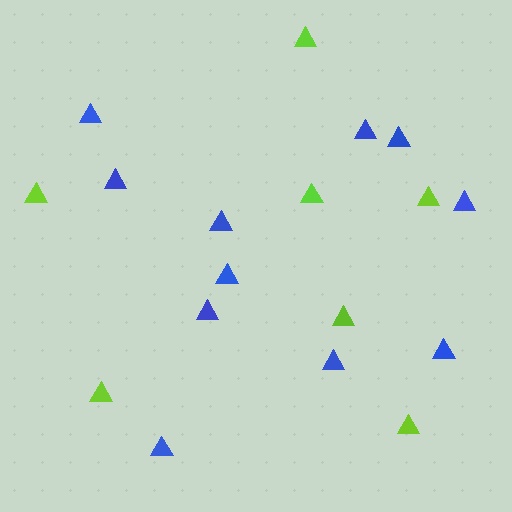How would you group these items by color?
There are 2 groups: one group of lime triangles (7) and one group of blue triangles (11).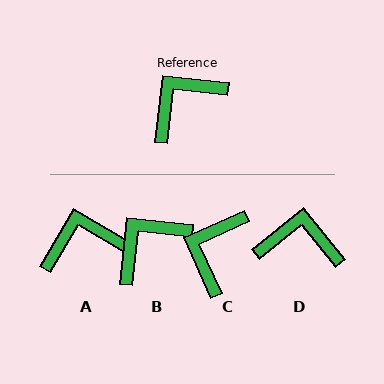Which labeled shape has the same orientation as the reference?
B.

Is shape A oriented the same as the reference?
No, it is off by about 24 degrees.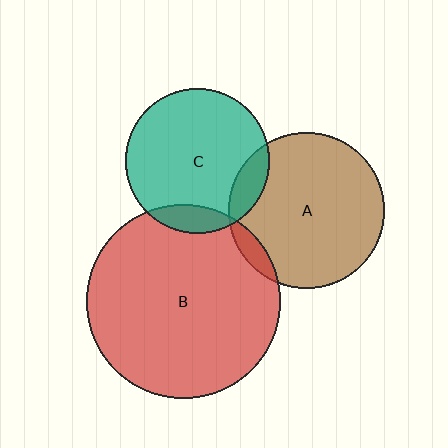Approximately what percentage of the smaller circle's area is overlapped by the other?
Approximately 10%.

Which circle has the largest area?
Circle B (red).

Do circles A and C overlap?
Yes.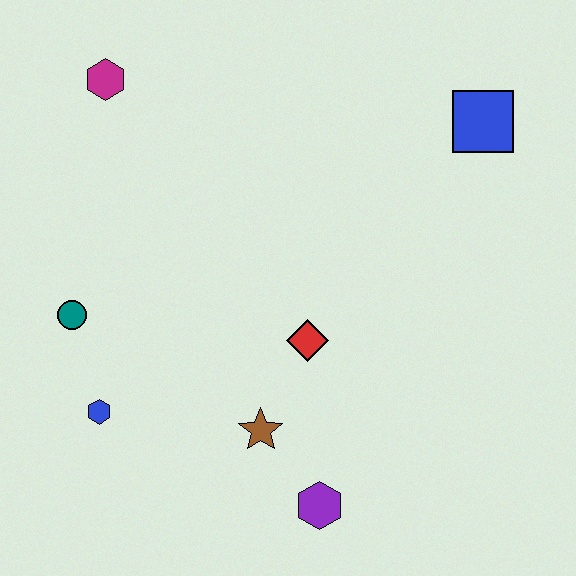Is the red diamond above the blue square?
No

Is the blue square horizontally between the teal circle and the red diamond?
No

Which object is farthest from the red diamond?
The magenta hexagon is farthest from the red diamond.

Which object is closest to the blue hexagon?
The teal circle is closest to the blue hexagon.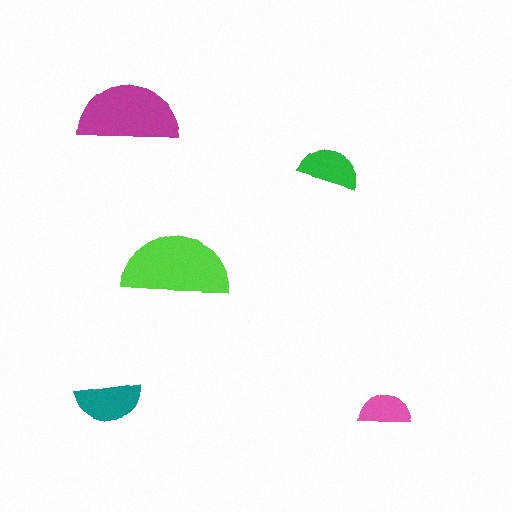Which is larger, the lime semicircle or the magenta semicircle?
The lime one.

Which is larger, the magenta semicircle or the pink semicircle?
The magenta one.